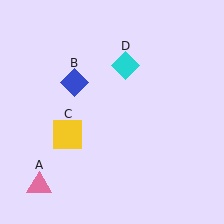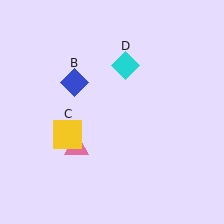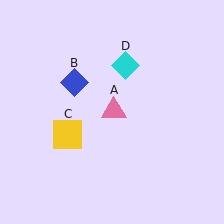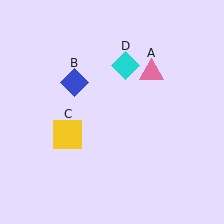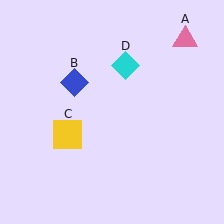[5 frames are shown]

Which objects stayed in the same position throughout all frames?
Blue diamond (object B) and yellow square (object C) and cyan diamond (object D) remained stationary.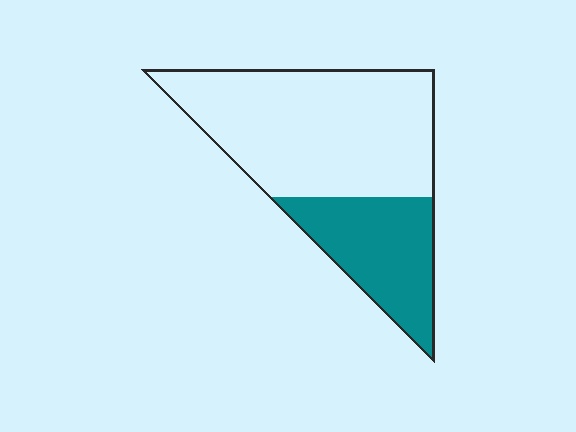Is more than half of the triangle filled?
No.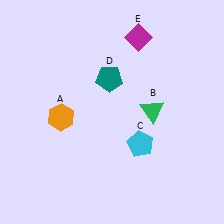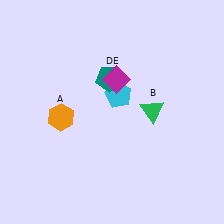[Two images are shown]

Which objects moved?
The objects that moved are: the cyan pentagon (C), the magenta diamond (E).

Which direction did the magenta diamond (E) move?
The magenta diamond (E) moved down.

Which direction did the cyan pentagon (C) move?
The cyan pentagon (C) moved up.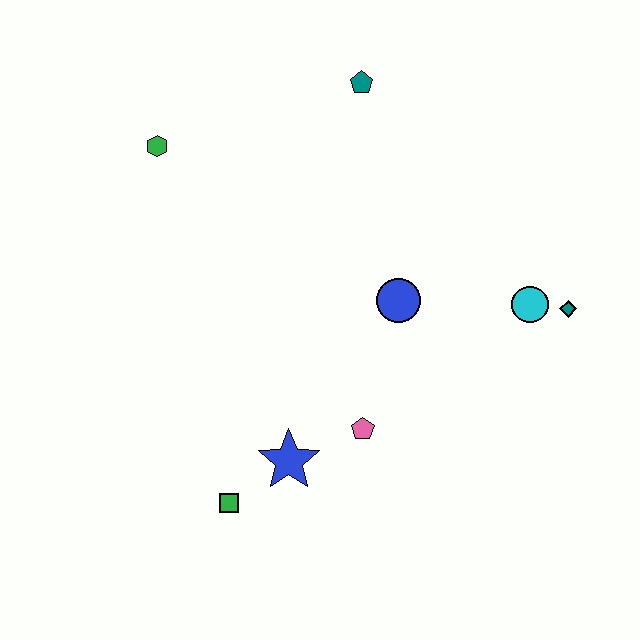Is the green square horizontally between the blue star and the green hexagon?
Yes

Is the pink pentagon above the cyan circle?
No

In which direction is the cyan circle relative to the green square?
The cyan circle is to the right of the green square.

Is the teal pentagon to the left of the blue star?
No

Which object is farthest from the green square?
The teal pentagon is farthest from the green square.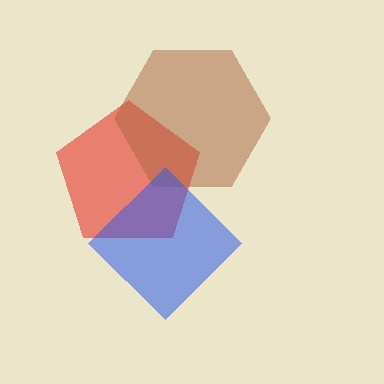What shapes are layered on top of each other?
The layered shapes are: a red pentagon, a brown hexagon, a blue diamond.